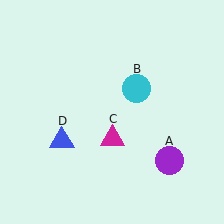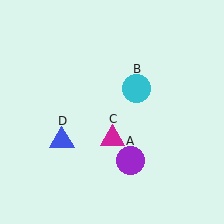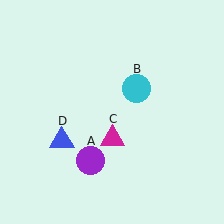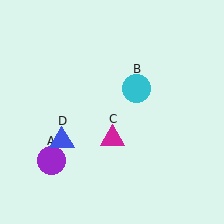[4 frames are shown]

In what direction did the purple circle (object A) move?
The purple circle (object A) moved left.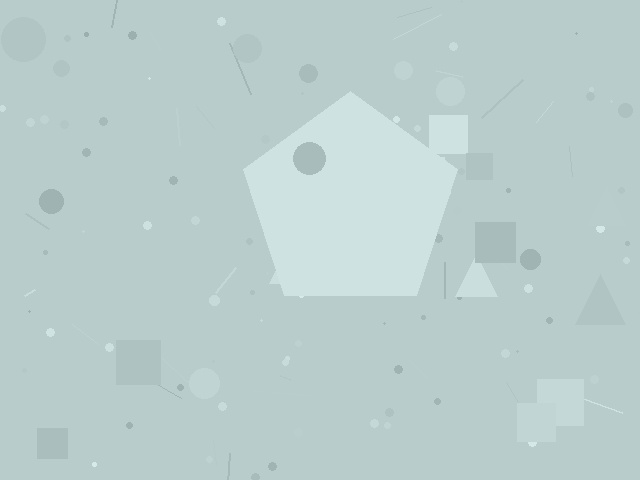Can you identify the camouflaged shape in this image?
The camouflaged shape is a pentagon.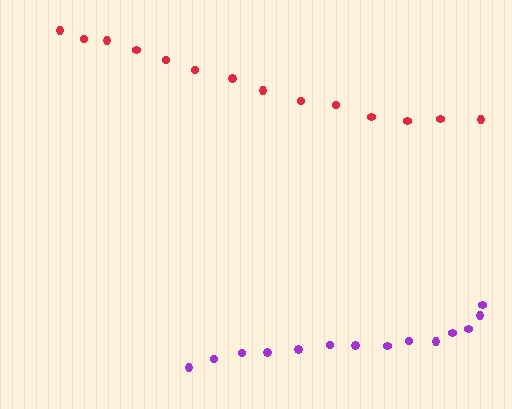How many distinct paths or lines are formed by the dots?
There are 2 distinct paths.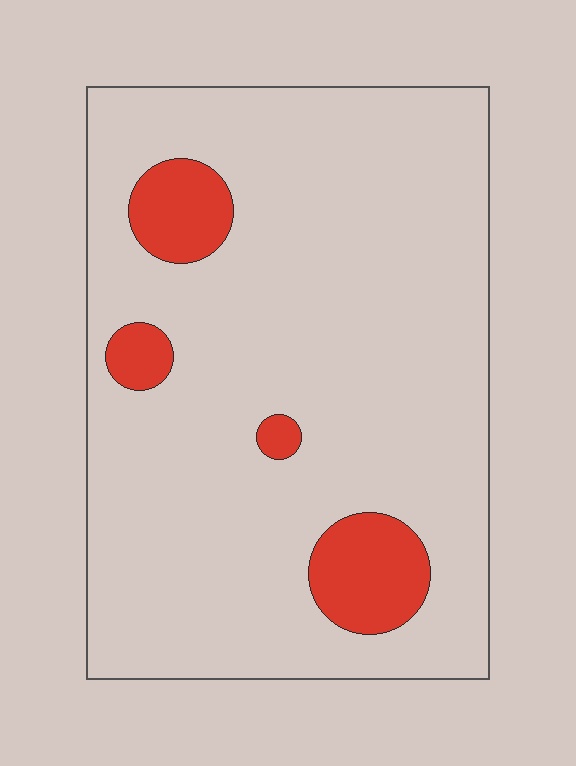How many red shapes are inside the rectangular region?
4.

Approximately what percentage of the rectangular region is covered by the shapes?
Approximately 10%.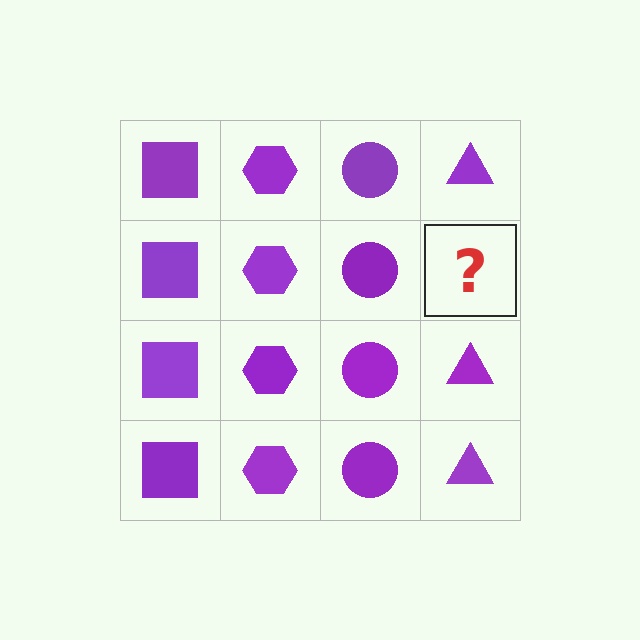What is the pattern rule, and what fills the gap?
The rule is that each column has a consistent shape. The gap should be filled with a purple triangle.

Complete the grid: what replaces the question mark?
The question mark should be replaced with a purple triangle.